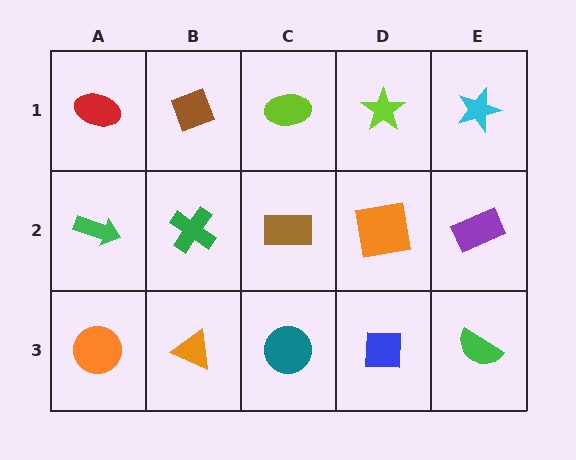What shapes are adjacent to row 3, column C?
A brown rectangle (row 2, column C), an orange triangle (row 3, column B), a blue square (row 3, column D).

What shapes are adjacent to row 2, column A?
A red ellipse (row 1, column A), an orange circle (row 3, column A), a green cross (row 2, column B).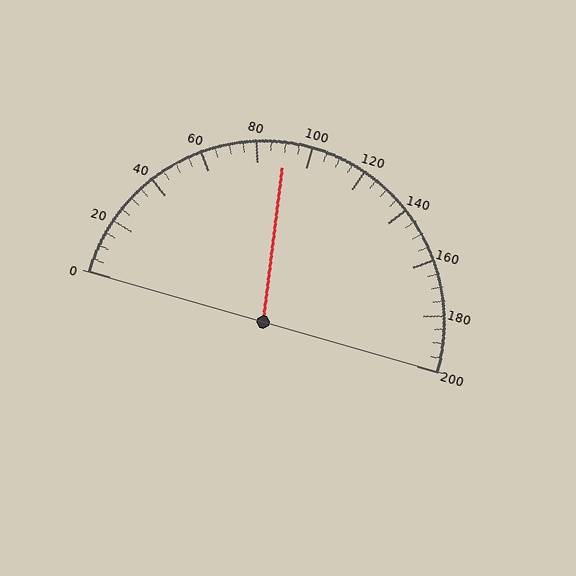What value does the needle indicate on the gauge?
The needle indicates approximately 90.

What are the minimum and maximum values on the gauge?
The gauge ranges from 0 to 200.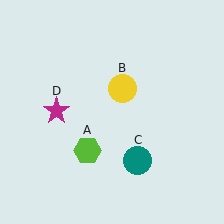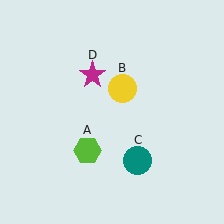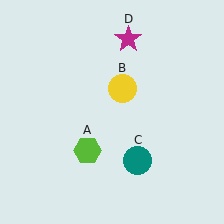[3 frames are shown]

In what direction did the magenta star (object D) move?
The magenta star (object D) moved up and to the right.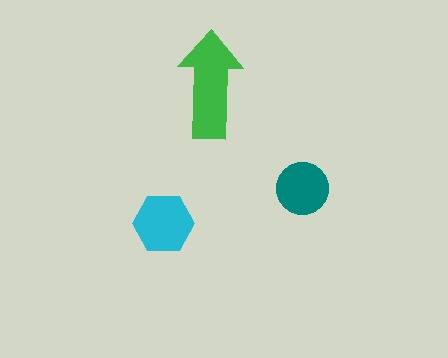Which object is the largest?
The green arrow.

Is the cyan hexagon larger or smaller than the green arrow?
Smaller.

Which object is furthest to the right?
The teal circle is rightmost.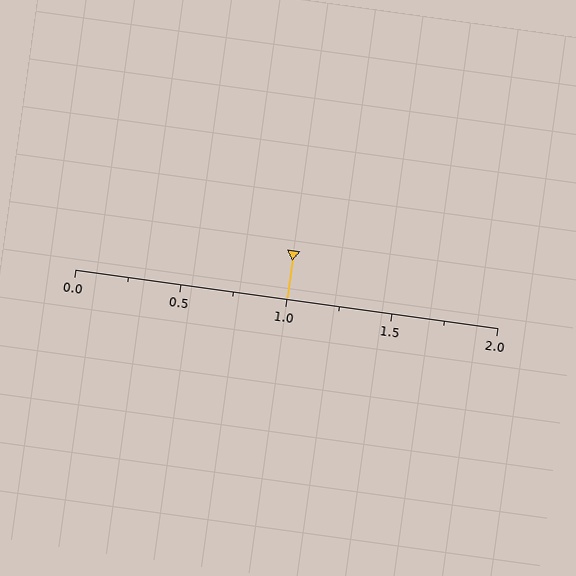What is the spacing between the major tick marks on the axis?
The major ticks are spaced 0.5 apart.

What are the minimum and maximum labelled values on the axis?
The axis runs from 0.0 to 2.0.